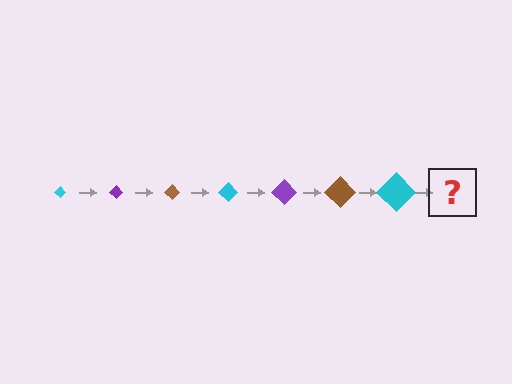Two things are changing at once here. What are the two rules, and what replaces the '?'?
The two rules are that the diamond grows larger each step and the color cycles through cyan, purple, and brown. The '?' should be a purple diamond, larger than the previous one.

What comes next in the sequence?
The next element should be a purple diamond, larger than the previous one.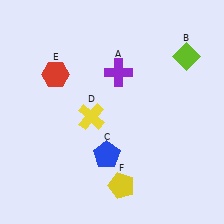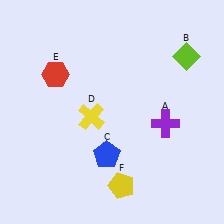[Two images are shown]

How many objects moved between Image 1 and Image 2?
1 object moved between the two images.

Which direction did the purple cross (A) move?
The purple cross (A) moved down.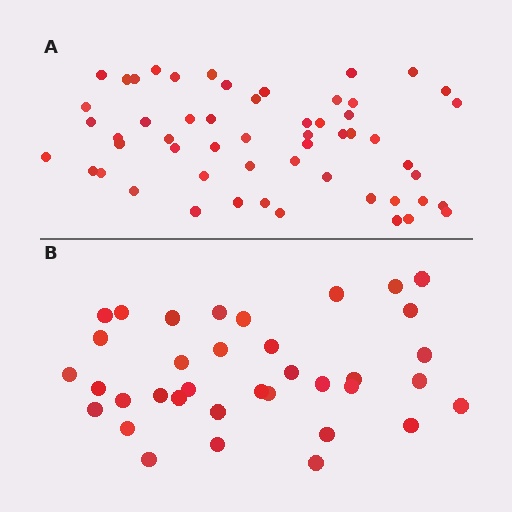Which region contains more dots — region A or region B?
Region A (the top region) has more dots.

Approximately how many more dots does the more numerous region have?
Region A has approximately 20 more dots than region B.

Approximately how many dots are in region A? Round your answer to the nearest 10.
About 60 dots. (The exact count is 55, which rounds to 60.)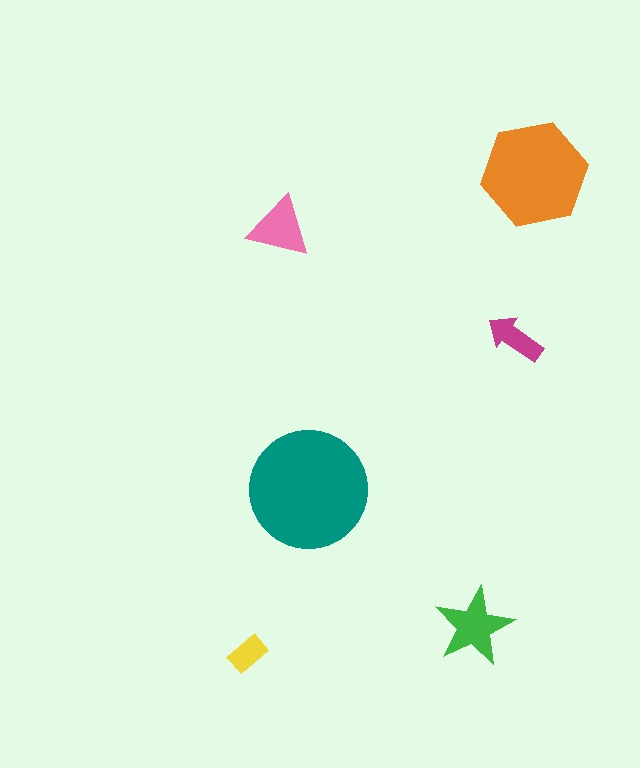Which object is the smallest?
The yellow rectangle.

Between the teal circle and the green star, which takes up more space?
The teal circle.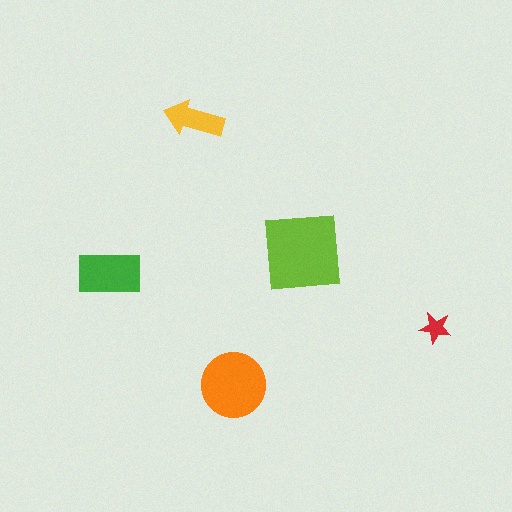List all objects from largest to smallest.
The lime square, the orange circle, the green rectangle, the yellow arrow, the red star.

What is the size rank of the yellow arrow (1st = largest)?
4th.